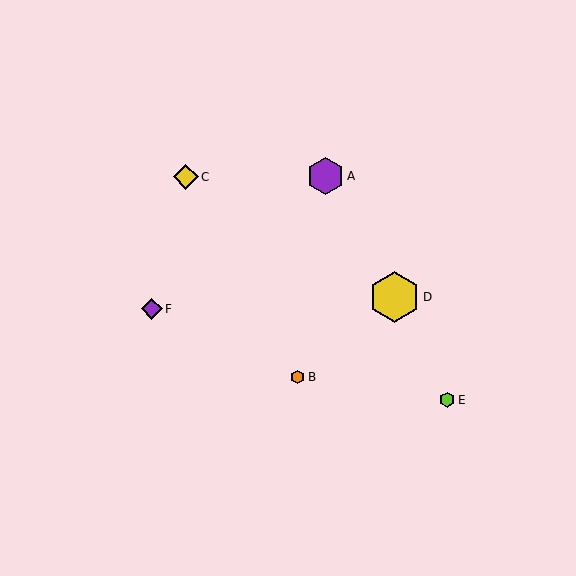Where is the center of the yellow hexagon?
The center of the yellow hexagon is at (394, 297).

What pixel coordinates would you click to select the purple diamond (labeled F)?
Click at (152, 309) to select the purple diamond F.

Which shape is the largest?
The yellow hexagon (labeled D) is the largest.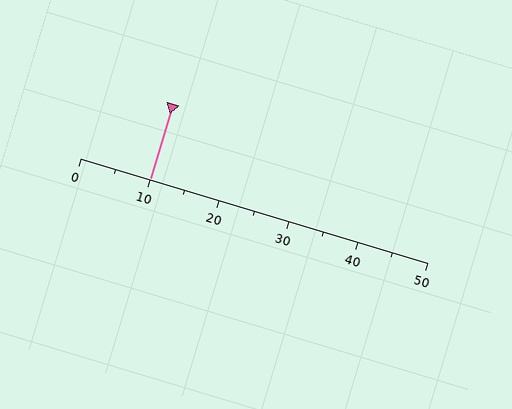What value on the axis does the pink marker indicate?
The marker indicates approximately 10.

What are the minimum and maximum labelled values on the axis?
The axis runs from 0 to 50.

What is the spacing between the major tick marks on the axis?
The major ticks are spaced 10 apart.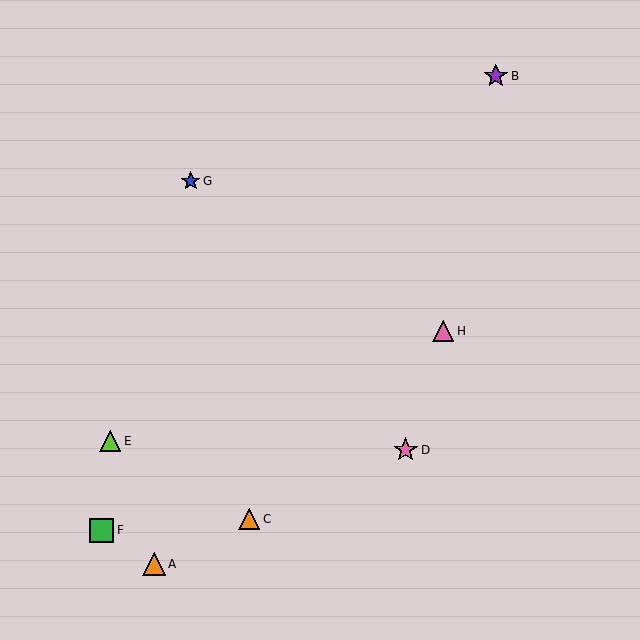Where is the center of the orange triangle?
The center of the orange triangle is at (154, 564).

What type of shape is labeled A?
Shape A is an orange triangle.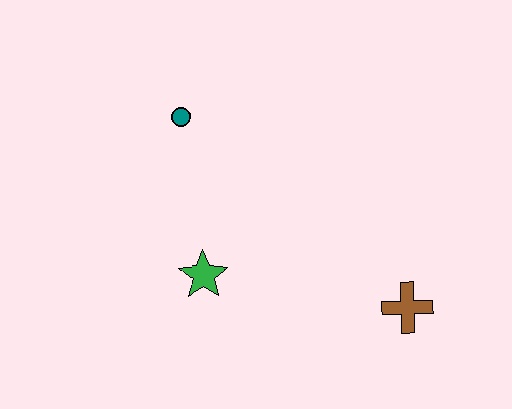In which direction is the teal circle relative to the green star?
The teal circle is above the green star.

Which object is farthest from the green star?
The brown cross is farthest from the green star.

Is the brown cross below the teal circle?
Yes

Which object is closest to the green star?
The teal circle is closest to the green star.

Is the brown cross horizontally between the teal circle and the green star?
No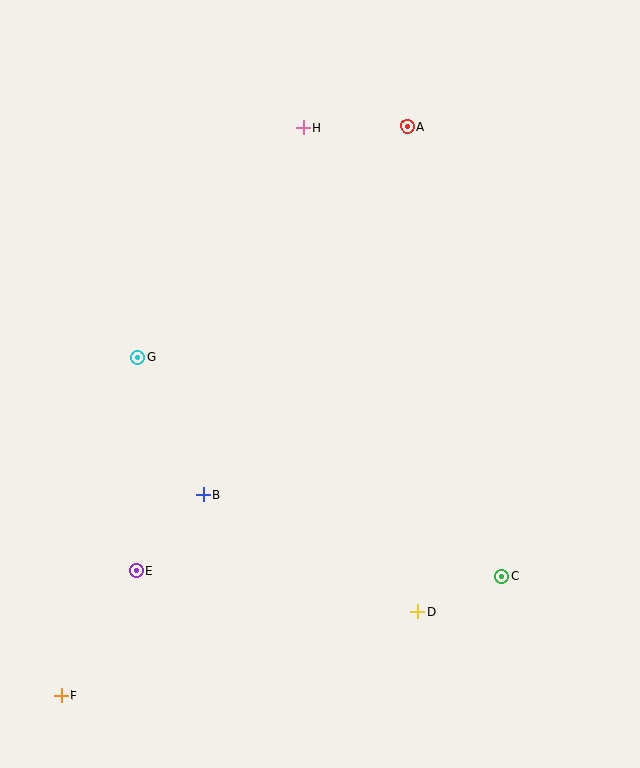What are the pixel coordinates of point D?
Point D is at (417, 611).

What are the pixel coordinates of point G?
Point G is at (138, 357).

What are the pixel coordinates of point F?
Point F is at (62, 696).